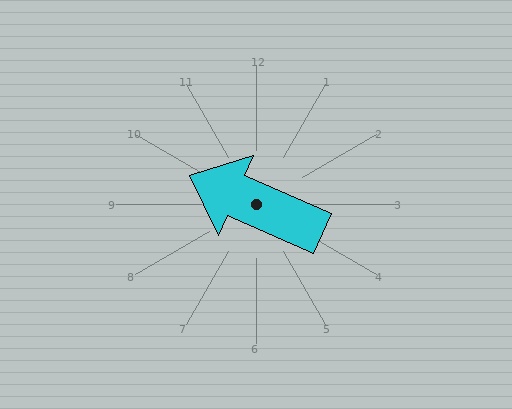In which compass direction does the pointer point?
Northwest.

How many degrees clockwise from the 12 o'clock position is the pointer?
Approximately 294 degrees.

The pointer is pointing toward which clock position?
Roughly 10 o'clock.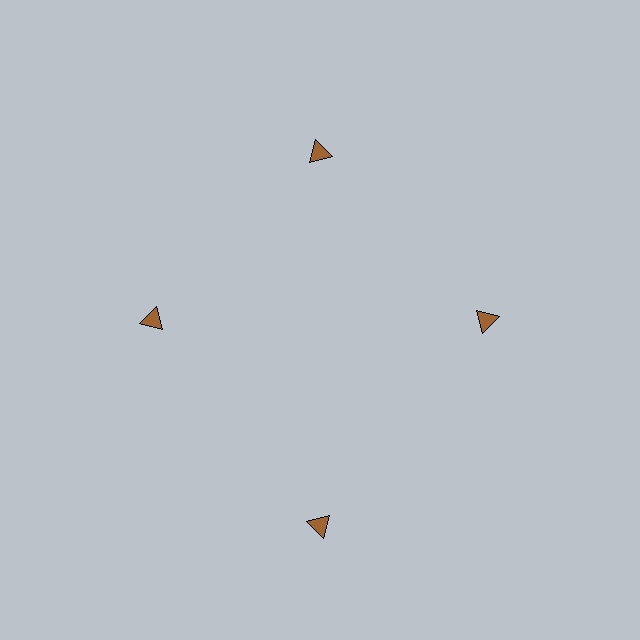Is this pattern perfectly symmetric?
No. The 4 brown triangles are arranged in a ring, but one element near the 6 o'clock position is pushed outward from the center, breaking the 4-fold rotational symmetry.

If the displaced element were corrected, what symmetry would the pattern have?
It would have 4-fold rotational symmetry — the pattern would map onto itself every 90 degrees.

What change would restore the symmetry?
The symmetry would be restored by moving it inward, back onto the ring so that all 4 triangles sit at equal angles and equal distance from the center.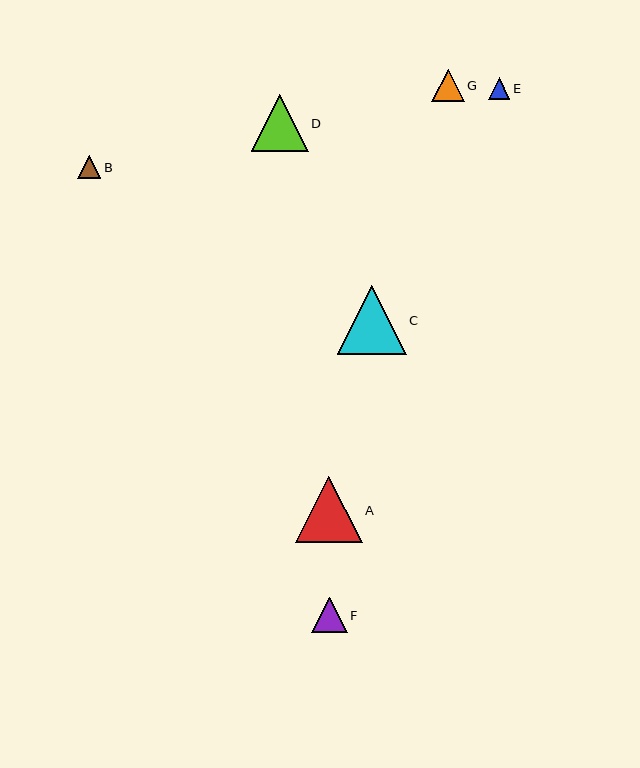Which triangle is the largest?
Triangle C is the largest with a size of approximately 69 pixels.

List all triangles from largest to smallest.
From largest to smallest: C, A, D, F, G, B, E.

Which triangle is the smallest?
Triangle E is the smallest with a size of approximately 22 pixels.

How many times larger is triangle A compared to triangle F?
Triangle A is approximately 1.9 times the size of triangle F.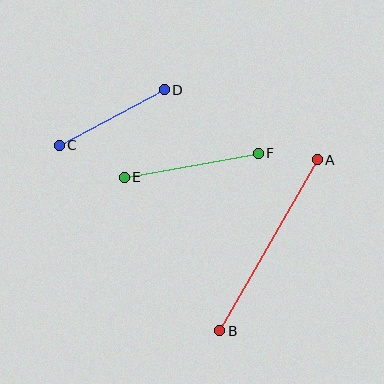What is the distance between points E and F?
The distance is approximately 136 pixels.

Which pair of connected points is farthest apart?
Points A and B are farthest apart.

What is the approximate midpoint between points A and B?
The midpoint is at approximately (268, 245) pixels.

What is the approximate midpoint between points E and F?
The midpoint is at approximately (191, 165) pixels.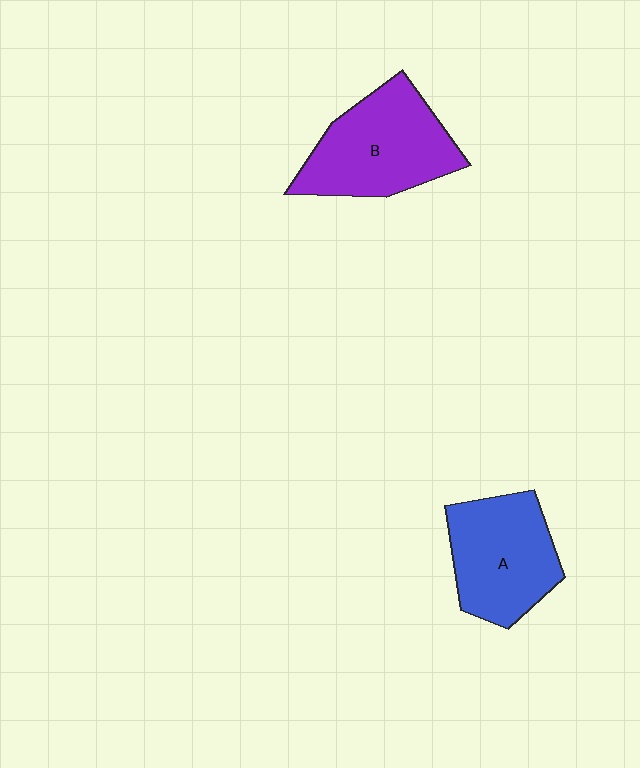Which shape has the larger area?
Shape B (purple).